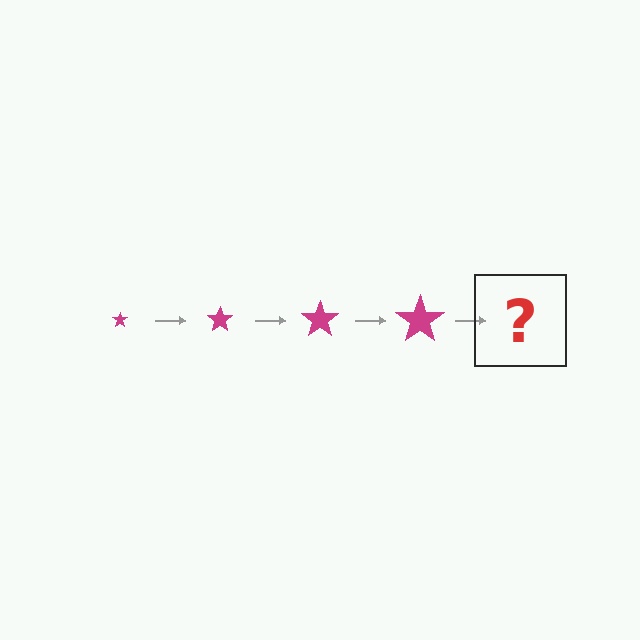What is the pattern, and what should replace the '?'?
The pattern is that the star gets progressively larger each step. The '?' should be a magenta star, larger than the previous one.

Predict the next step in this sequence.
The next step is a magenta star, larger than the previous one.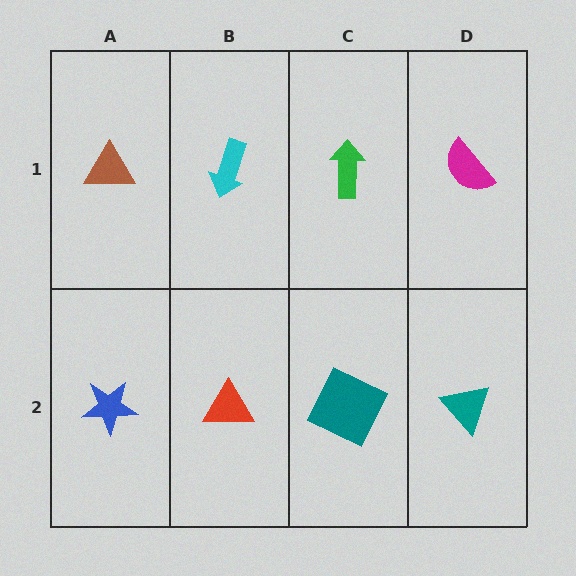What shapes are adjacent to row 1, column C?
A teal square (row 2, column C), a cyan arrow (row 1, column B), a magenta semicircle (row 1, column D).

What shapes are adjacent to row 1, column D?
A teal triangle (row 2, column D), a green arrow (row 1, column C).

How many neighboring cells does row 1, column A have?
2.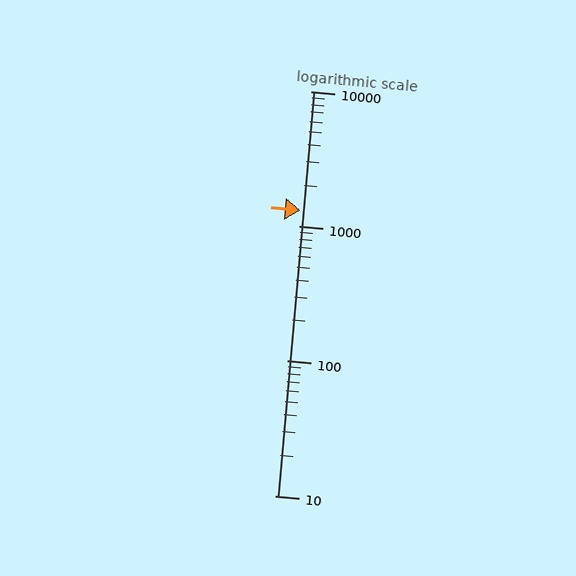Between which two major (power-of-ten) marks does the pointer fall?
The pointer is between 1000 and 10000.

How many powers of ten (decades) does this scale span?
The scale spans 3 decades, from 10 to 10000.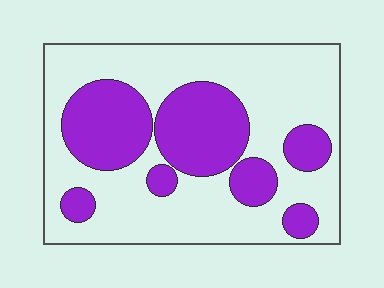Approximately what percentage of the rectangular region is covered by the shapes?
Approximately 35%.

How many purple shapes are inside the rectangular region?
7.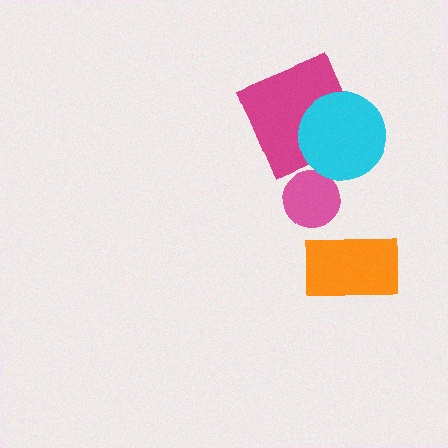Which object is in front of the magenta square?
The cyan circle is in front of the magenta square.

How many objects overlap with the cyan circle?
1 object overlaps with the cyan circle.